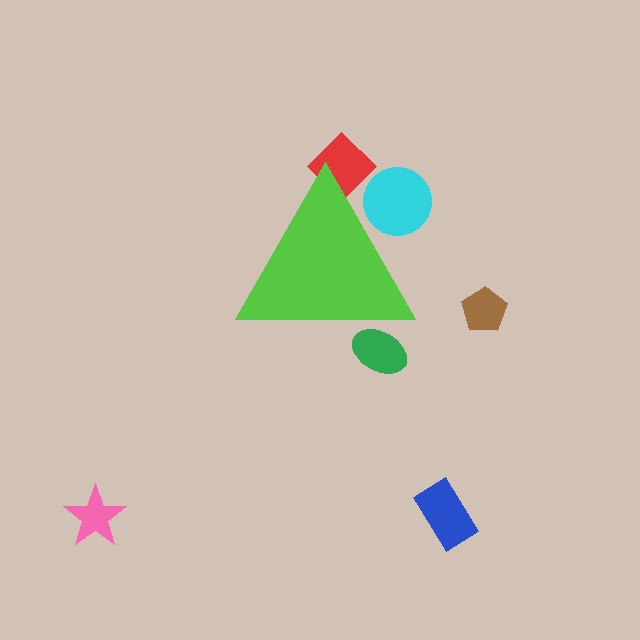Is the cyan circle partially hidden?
Yes, the cyan circle is partially hidden behind the lime triangle.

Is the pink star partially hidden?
No, the pink star is fully visible.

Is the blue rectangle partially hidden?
No, the blue rectangle is fully visible.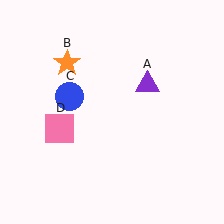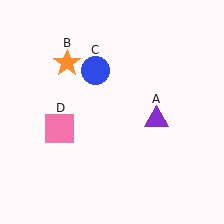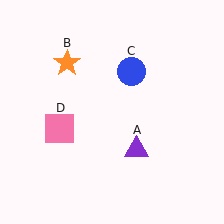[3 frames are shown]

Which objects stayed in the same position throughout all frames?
Orange star (object B) and pink square (object D) remained stationary.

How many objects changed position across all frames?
2 objects changed position: purple triangle (object A), blue circle (object C).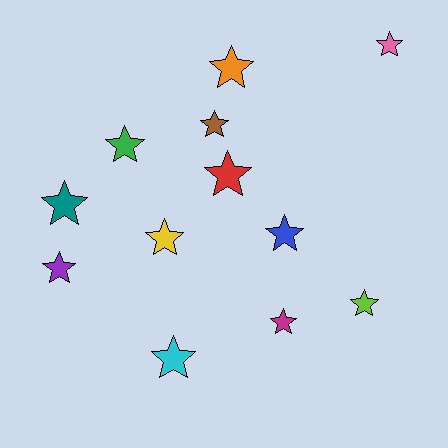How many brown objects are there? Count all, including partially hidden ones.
There is 1 brown object.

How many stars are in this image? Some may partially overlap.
There are 12 stars.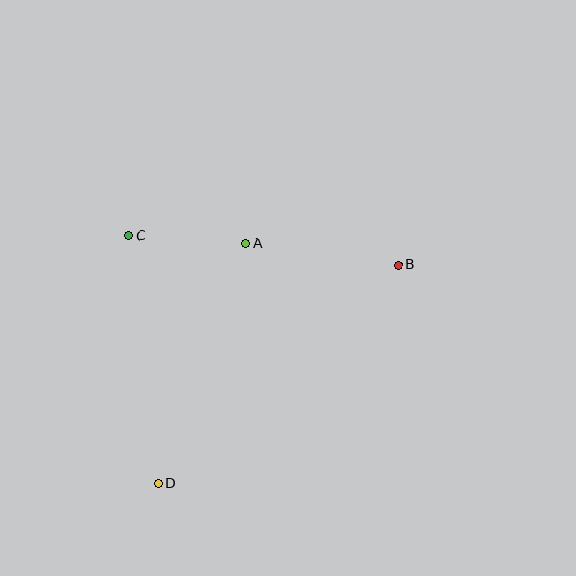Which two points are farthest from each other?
Points B and D are farthest from each other.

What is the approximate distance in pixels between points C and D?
The distance between C and D is approximately 250 pixels.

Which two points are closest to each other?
Points A and C are closest to each other.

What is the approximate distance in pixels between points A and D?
The distance between A and D is approximately 255 pixels.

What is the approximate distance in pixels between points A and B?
The distance between A and B is approximately 155 pixels.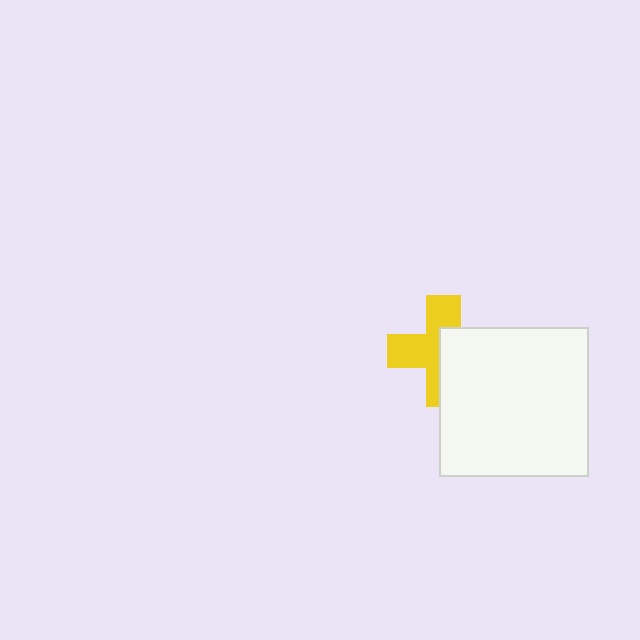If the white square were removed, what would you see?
You would see the complete yellow cross.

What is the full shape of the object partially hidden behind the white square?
The partially hidden object is a yellow cross.